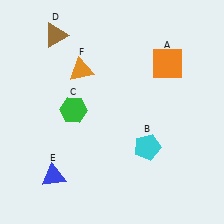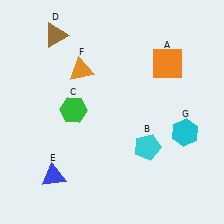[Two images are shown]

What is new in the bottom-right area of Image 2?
A cyan hexagon (G) was added in the bottom-right area of Image 2.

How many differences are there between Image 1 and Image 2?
There is 1 difference between the two images.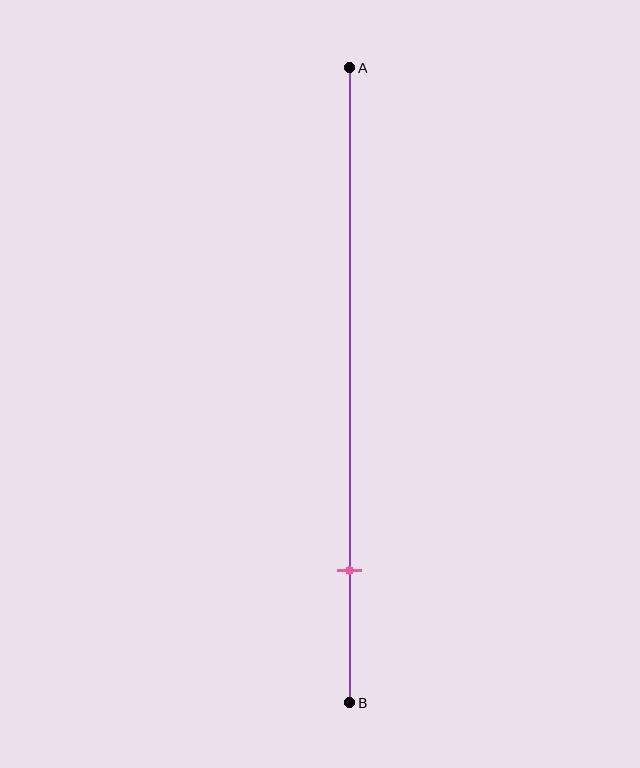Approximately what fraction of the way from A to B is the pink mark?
The pink mark is approximately 80% of the way from A to B.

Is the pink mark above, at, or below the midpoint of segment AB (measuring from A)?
The pink mark is below the midpoint of segment AB.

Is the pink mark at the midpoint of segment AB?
No, the mark is at about 80% from A, not at the 50% midpoint.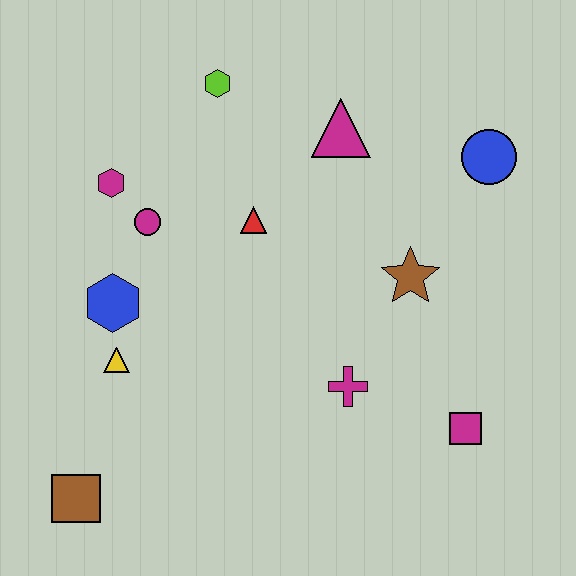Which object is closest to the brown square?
The yellow triangle is closest to the brown square.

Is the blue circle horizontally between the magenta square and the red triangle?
No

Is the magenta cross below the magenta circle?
Yes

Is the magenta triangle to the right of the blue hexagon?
Yes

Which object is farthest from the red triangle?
The brown square is farthest from the red triangle.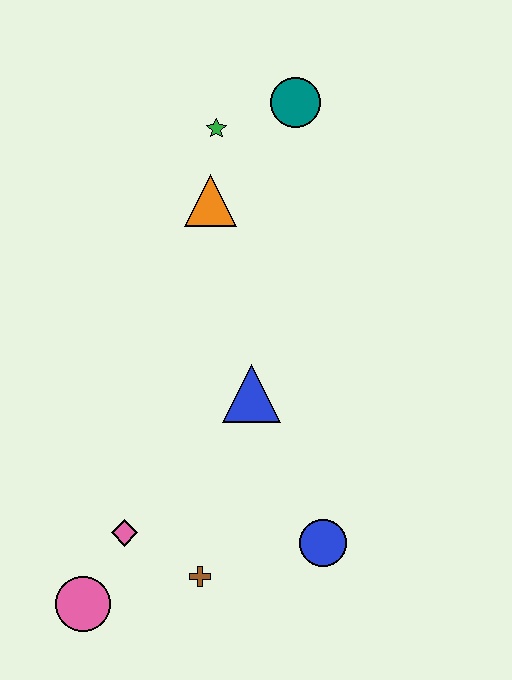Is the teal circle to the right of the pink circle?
Yes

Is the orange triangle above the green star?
No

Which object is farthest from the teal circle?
The pink circle is farthest from the teal circle.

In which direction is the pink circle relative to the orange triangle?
The pink circle is below the orange triangle.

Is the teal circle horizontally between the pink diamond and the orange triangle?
No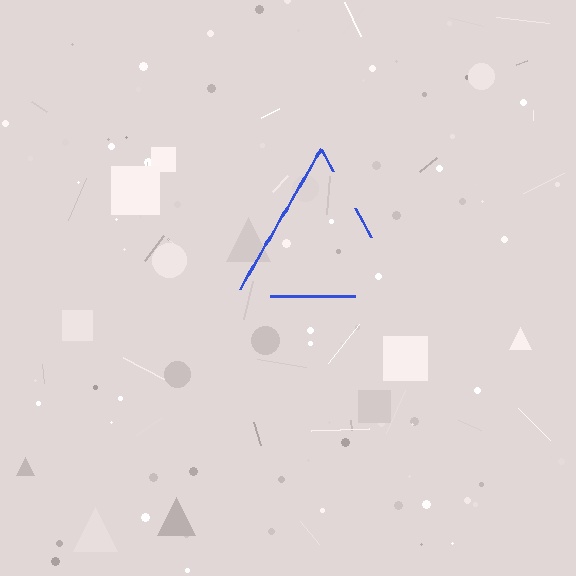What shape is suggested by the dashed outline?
The dashed outline suggests a triangle.